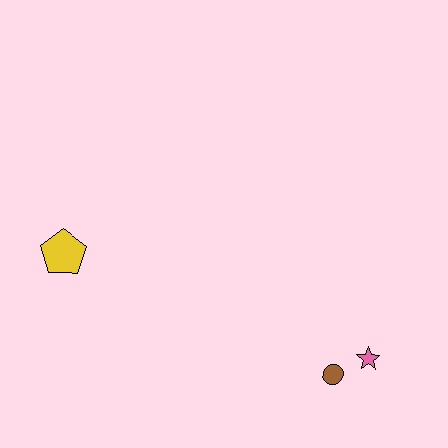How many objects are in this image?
There are 3 objects.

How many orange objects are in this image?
There are no orange objects.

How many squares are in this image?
There are no squares.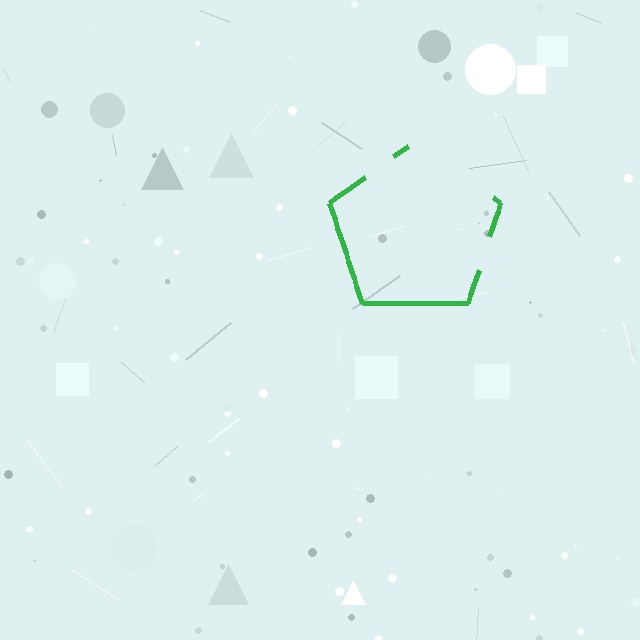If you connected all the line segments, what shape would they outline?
They would outline a pentagon.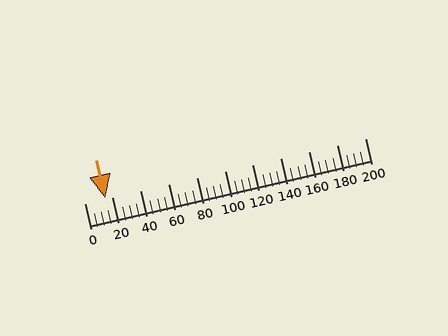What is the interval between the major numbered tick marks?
The major tick marks are spaced 20 units apart.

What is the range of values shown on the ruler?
The ruler shows values from 0 to 200.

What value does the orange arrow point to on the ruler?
The orange arrow points to approximately 15.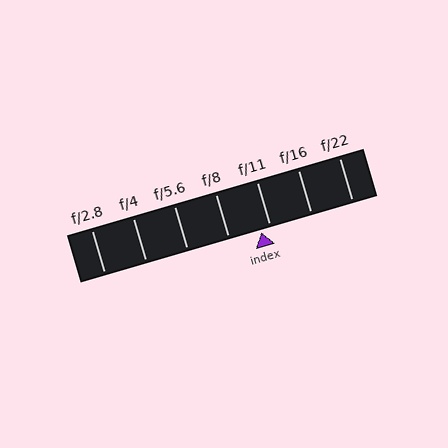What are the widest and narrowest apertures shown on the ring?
The widest aperture shown is f/2.8 and the narrowest is f/22.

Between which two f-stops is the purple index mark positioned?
The index mark is between f/8 and f/11.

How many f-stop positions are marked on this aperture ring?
There are 7 f-stop positions marked.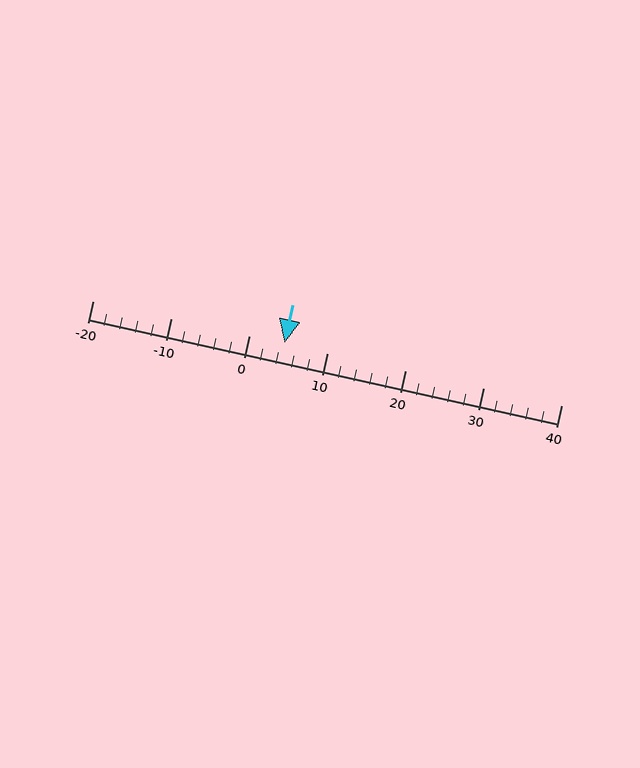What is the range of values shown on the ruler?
The ruler shows values from -20 to 40.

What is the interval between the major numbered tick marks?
The major tick marks are spaced 10 units apart.